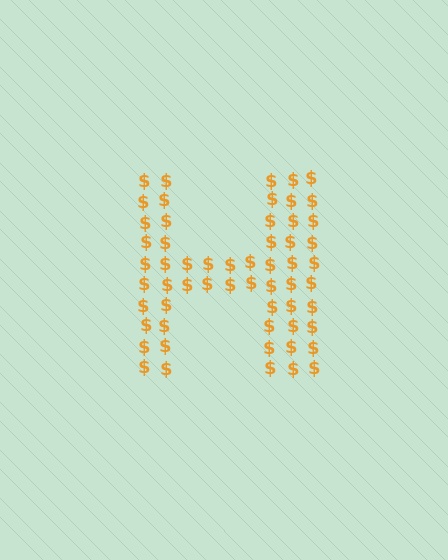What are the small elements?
The small elements are dollar signs.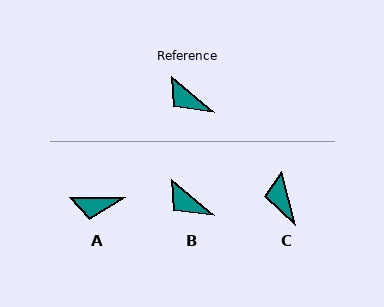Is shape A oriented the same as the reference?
No, it is off by about 39 degrees.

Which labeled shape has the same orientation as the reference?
B.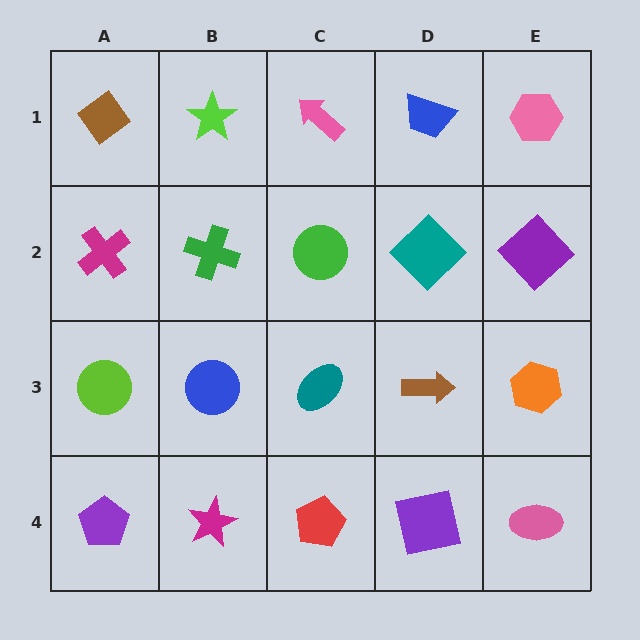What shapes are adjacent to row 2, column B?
A lime star (row 1, column B), a blue circle (row 3, column B), a magenta cross (row 2, column A), a green circle (row 2, column C).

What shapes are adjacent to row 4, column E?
An orange hexagon (row 3, column E), a purple square (row 4, column D).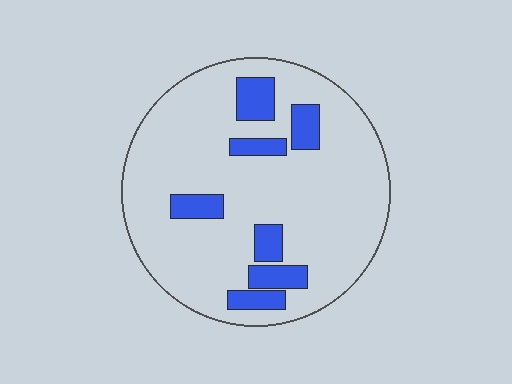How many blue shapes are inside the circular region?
7.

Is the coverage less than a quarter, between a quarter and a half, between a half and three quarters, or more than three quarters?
Less than a quarter.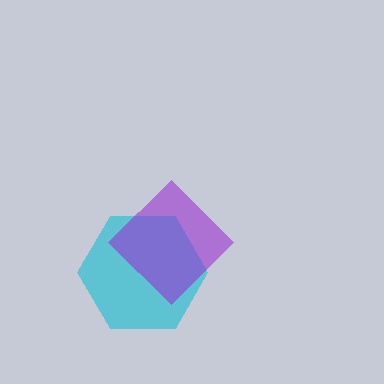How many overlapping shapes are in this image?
There are 2 overlapping shapes in the image.